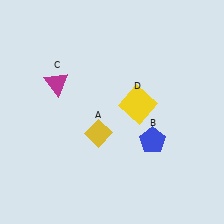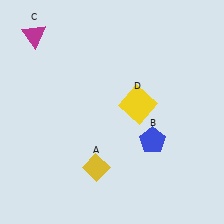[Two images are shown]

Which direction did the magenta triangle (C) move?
The magenta triangle (C) moved up.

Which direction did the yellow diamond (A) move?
The yellow diamond (A) moved down.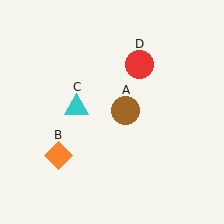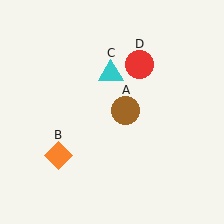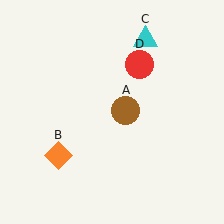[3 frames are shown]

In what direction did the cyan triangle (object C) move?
The cyan triangle (object C) moved up and to the right.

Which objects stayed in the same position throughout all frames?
Brown circle (object A) and orange diamond (object B) and red circle (object D) remained stationary.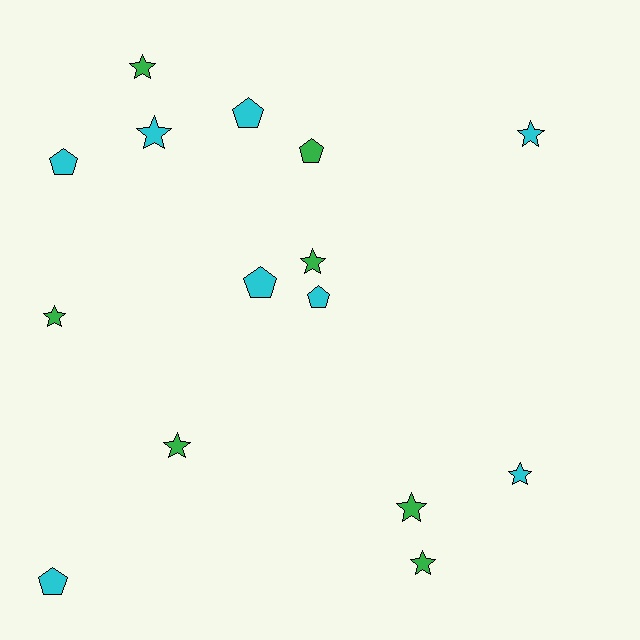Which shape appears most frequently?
Star, with 9 objects.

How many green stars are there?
There are 6 green stars.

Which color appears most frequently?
Cyan, with 8 objects.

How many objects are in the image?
There are 15 objects.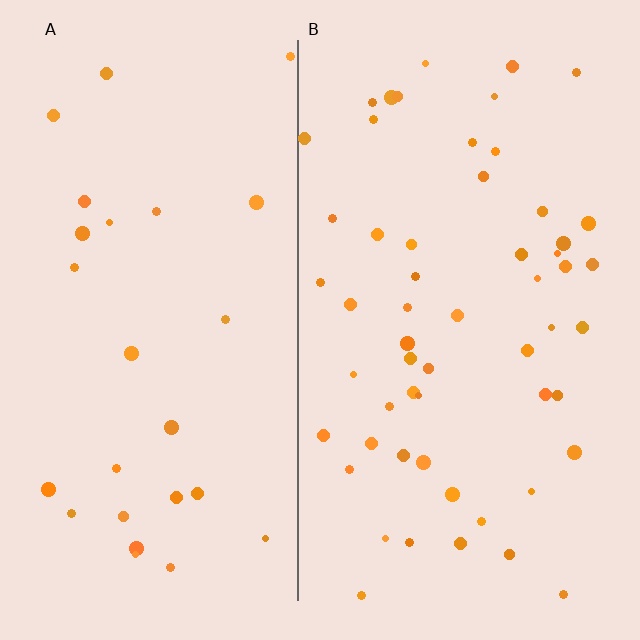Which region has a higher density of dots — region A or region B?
B (the right).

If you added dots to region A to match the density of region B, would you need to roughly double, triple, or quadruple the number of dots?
Approximately double.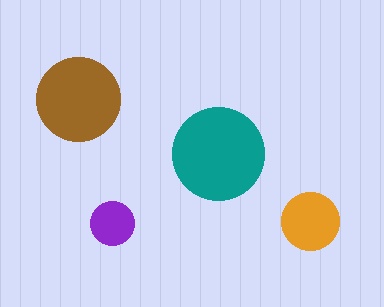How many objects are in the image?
There are 4 objects in the image.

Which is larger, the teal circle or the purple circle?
The teal one.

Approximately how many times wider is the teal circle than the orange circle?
About 1.5 times wider.